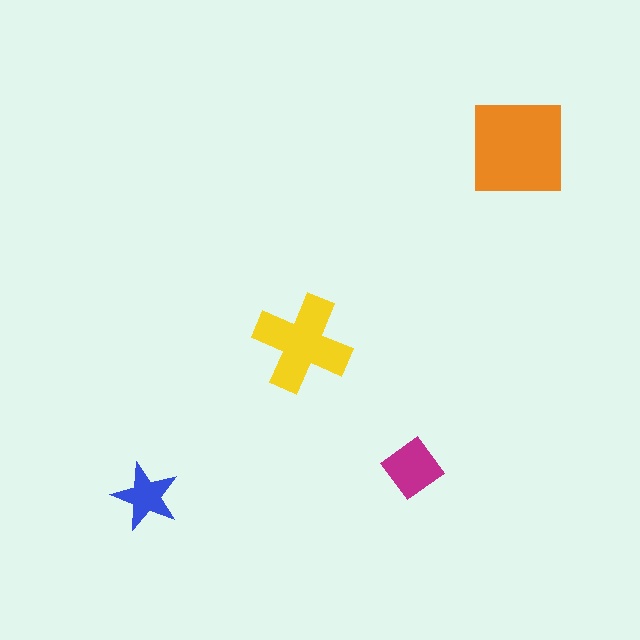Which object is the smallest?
The blue star.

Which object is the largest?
The orange square.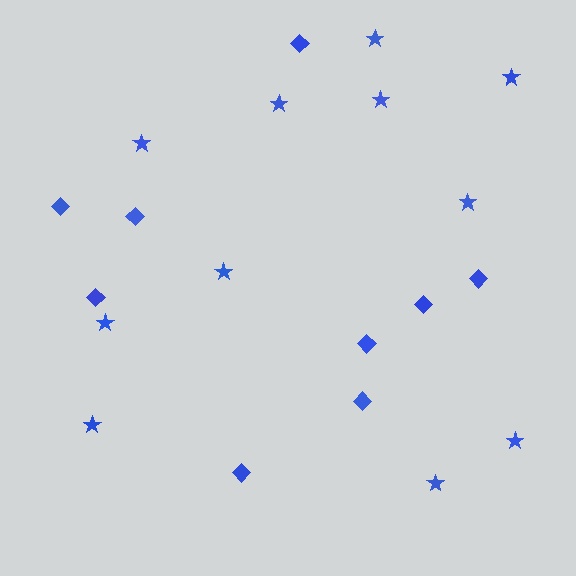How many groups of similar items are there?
There are 2 groups: one group of diamonds (9) and one group of stars (11).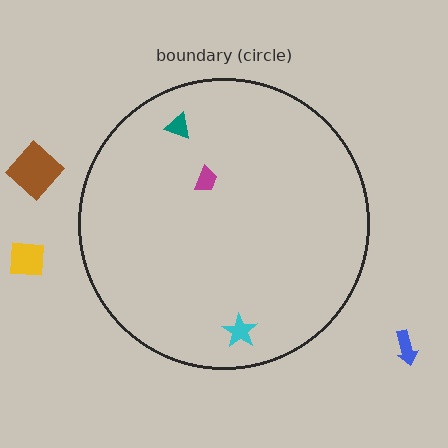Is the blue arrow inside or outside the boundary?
Outside.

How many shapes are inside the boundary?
3 inside, 3 outside.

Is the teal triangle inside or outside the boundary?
Inside.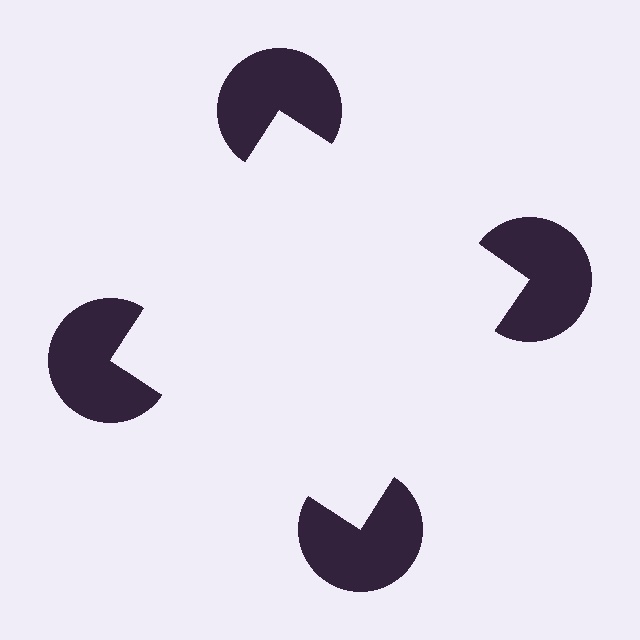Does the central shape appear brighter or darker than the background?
It typically appears slightly brighter than the background, even though no actual brightness change is drawn.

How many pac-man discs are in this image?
There are 4 — one at each vertex of the illusory square.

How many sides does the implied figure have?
4 sides.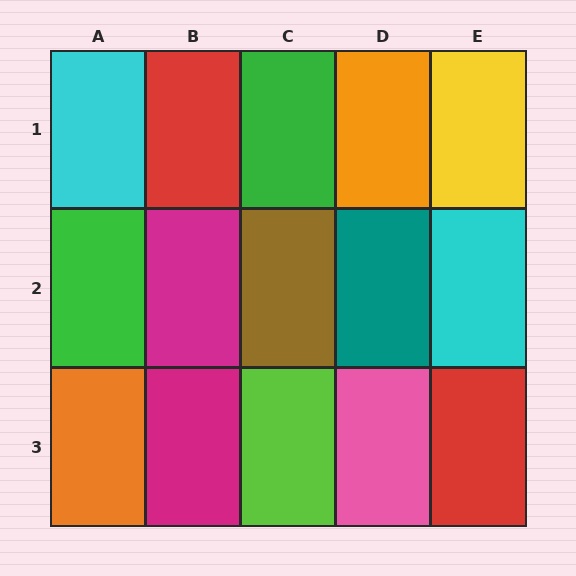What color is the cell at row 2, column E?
Cyan.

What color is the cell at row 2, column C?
Brown.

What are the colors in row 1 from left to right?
Cyan, red, green, orange, yellow.